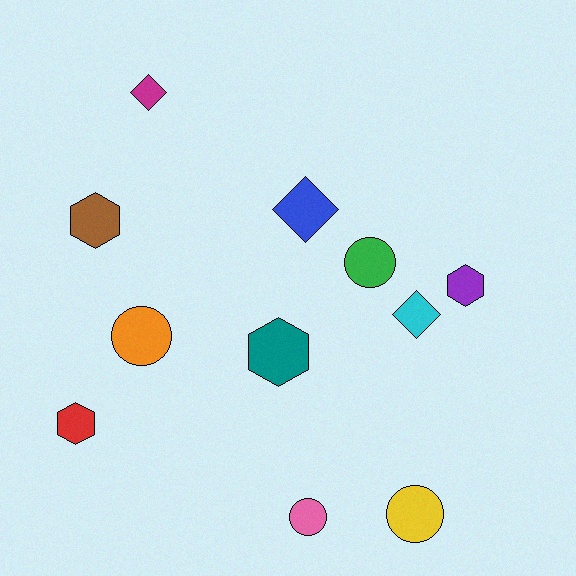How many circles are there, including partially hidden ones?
There are 4 circles.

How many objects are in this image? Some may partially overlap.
There are 11 objects.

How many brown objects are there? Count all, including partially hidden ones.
There is 1 brown object.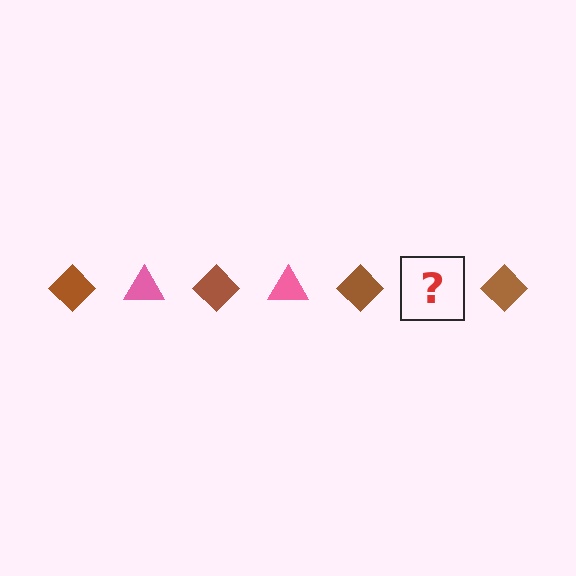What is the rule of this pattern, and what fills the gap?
The rule is that the pattern alternates between brown diamond and pink triangle. The gap should be filled with a pink triangle.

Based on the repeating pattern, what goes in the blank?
The blank should be a pink triangle.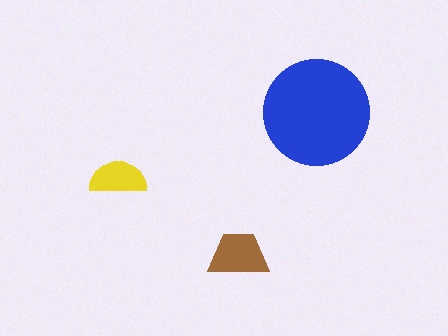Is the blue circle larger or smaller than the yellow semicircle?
Larger.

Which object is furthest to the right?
The blue circle is rightmost.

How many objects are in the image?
There are 3 objects in the image.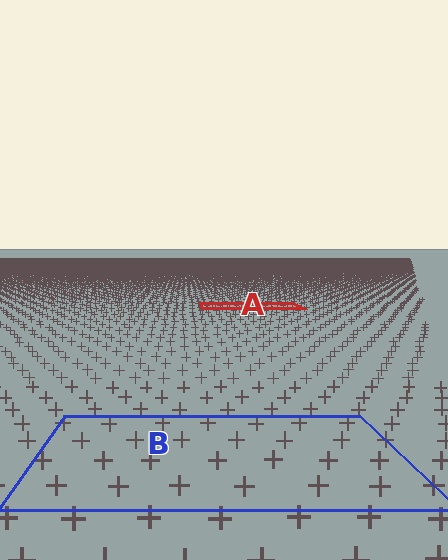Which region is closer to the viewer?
Region B is closer. The texture elements there are larger and more spread out.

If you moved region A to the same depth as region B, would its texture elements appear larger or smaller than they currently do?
They would appear larger. At a closer depth, the same texture elements are projected at a bigger on-screen size.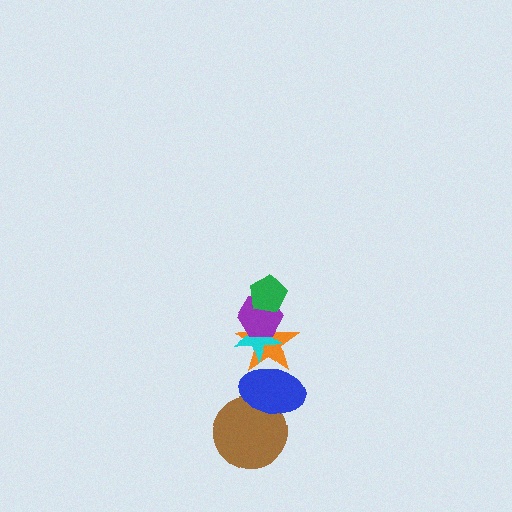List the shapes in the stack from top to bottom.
From top to bottom: the green pentagon, the purple hexagon, the cyan star, the orange star, the blue ellipse, the brown circle.